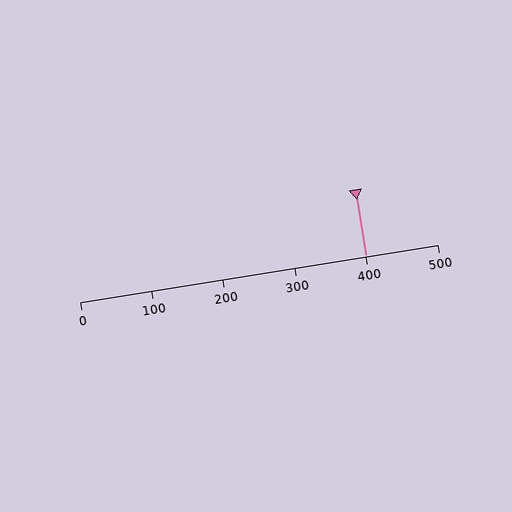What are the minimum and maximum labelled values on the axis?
The axis runs from 0 to 500.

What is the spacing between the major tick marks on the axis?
The major ticks are spaced 100 apart.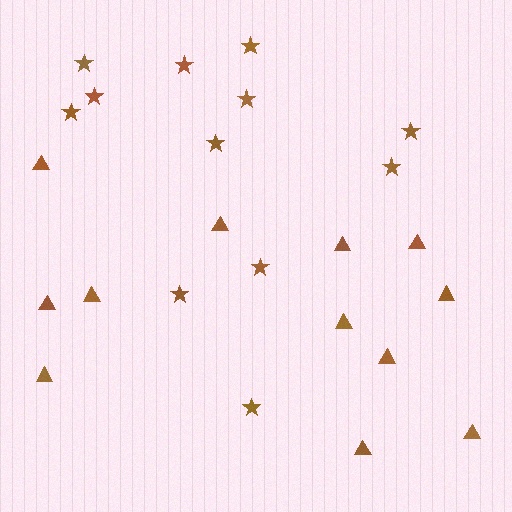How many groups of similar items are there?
There are 2 groups: one group of stars (12) and one group of triangles (12).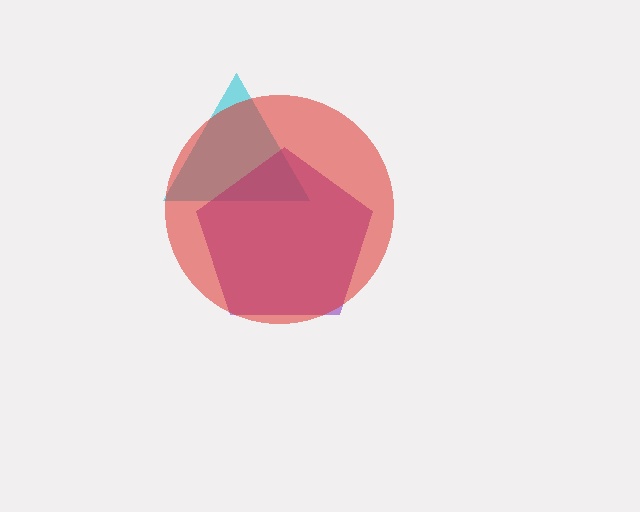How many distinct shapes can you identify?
There are 3 distinct shapes: a cyan triangle, a purple pentagon, a red circle.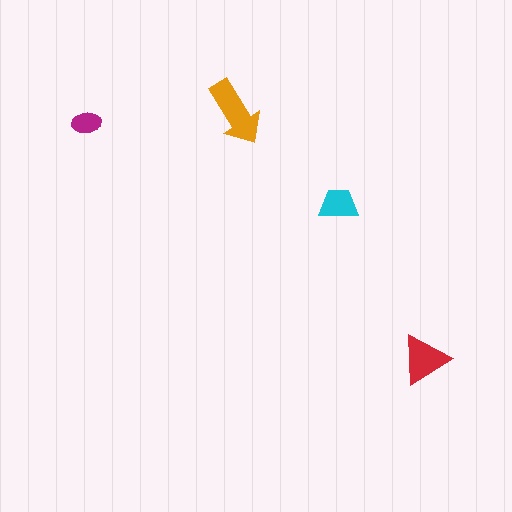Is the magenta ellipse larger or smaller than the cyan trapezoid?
Smaller.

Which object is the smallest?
The magenta ellipse.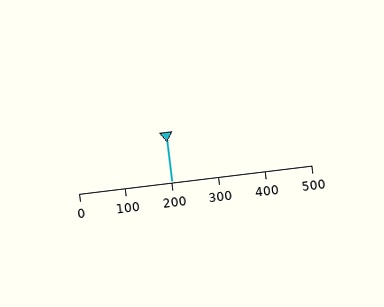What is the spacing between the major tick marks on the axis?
The major ticks are spaced 100 apart.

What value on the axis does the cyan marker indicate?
The marker indicates approximately 200.